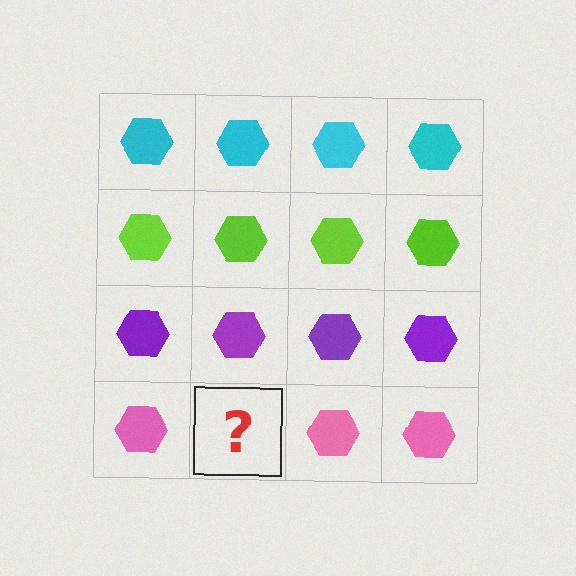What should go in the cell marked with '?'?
The missing cell should contain a pink hexagon.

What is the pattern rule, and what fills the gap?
The rule is that each row has a consistent color. The gap should be filled with a pink hexagon.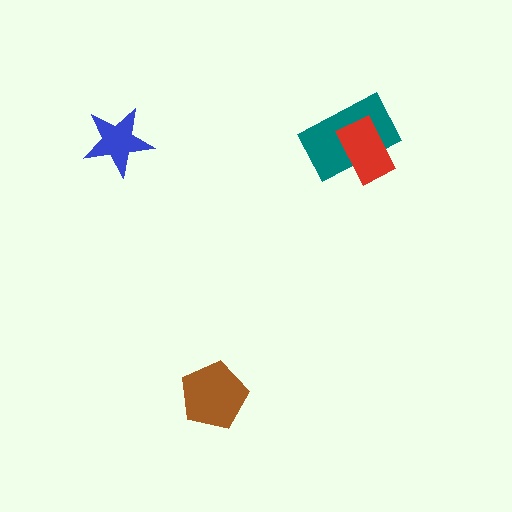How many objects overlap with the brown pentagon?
0 objects overlap with the brown pentagon.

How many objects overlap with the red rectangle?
1 object overlaps with the red rectangle.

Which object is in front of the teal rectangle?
The red rectangle is in front of the teal rectangle.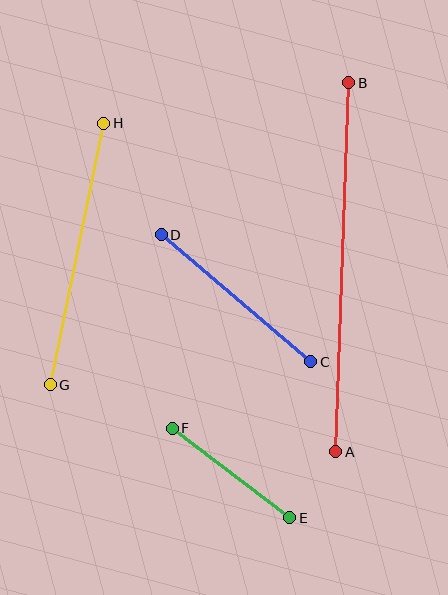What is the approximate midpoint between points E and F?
The midpoint is at approximately (231, 473) pixels.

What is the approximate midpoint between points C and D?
The midpoint is at approximately (236, 298) pixels.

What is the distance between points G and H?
The distance is approximately 267 pixels.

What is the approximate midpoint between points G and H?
The midpoint is at approximately (77, 254) pixels.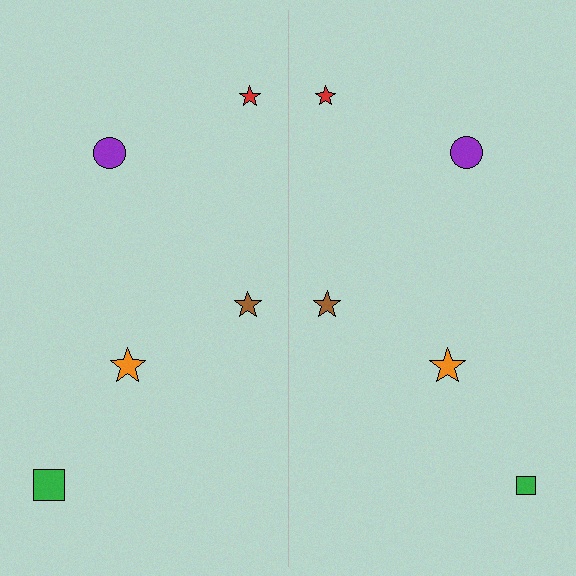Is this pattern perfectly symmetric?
No, the pattern is not perfectly symmetric. The green square on the right side has a different size than its mirror counterpart.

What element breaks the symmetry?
The green square on the right side has a different size than its mirror counterpart.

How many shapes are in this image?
There are 10 shapes in this image.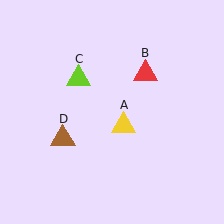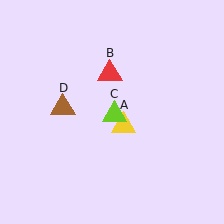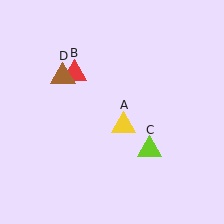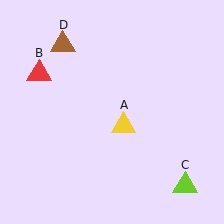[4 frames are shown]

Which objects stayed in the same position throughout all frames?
Yellow triangle (object A) remained stationary.